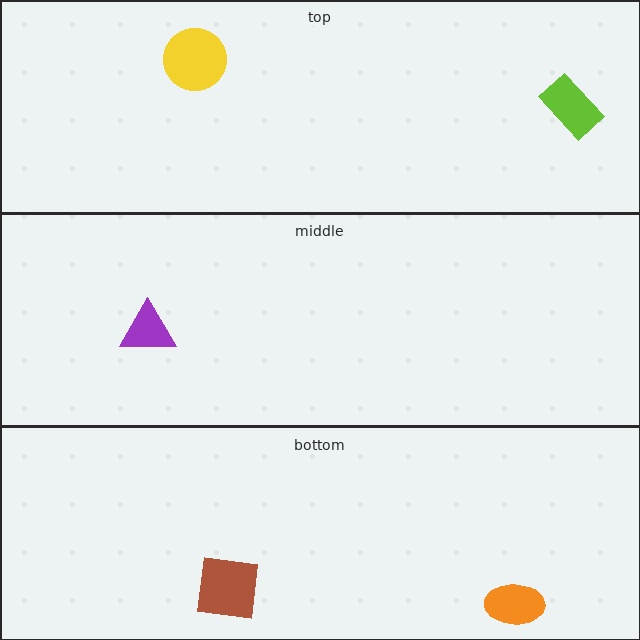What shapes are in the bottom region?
The brown square, the orange ellipse.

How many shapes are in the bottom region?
2.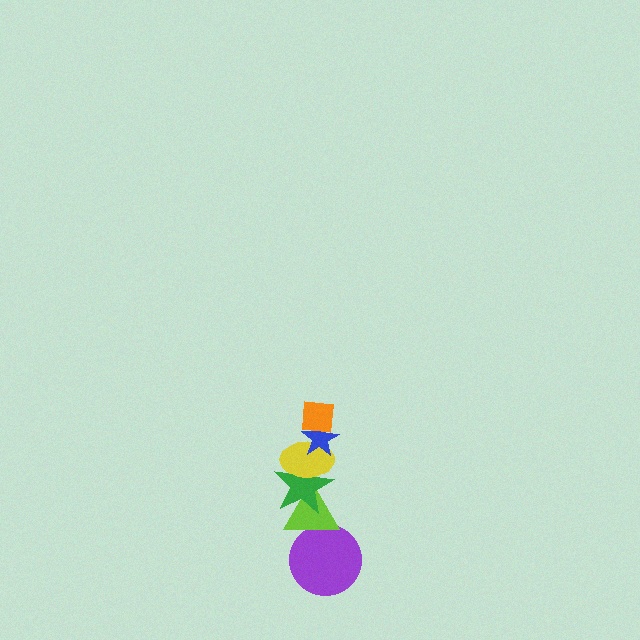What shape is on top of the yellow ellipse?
The blue star is on top of the yellow ellipse.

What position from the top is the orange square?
The orange square is 1st from the top.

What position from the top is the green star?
The green star is 4th from the top.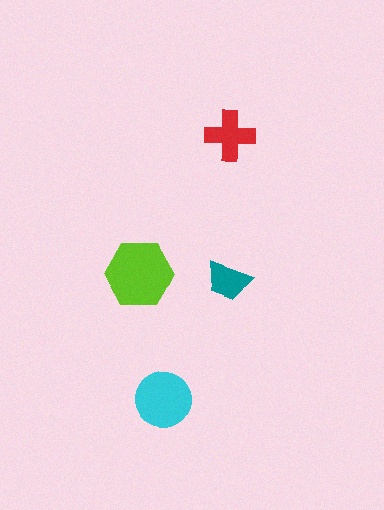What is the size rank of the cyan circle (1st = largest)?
2nd.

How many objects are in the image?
There are 4 objects in the image.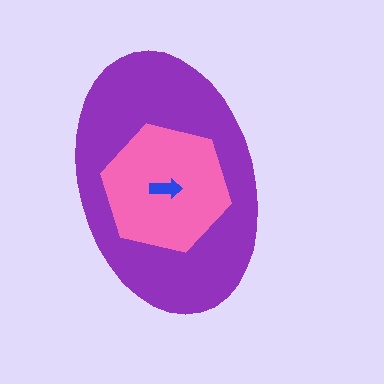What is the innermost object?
The blue arrow.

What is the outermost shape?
The purple ellipse.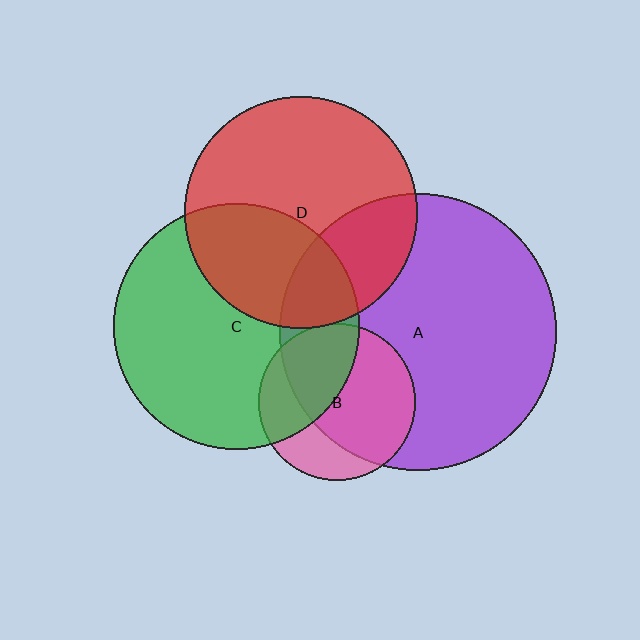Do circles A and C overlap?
Yes.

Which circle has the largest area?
Circle A (purple).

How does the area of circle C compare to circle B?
Approximately 2.5 times.